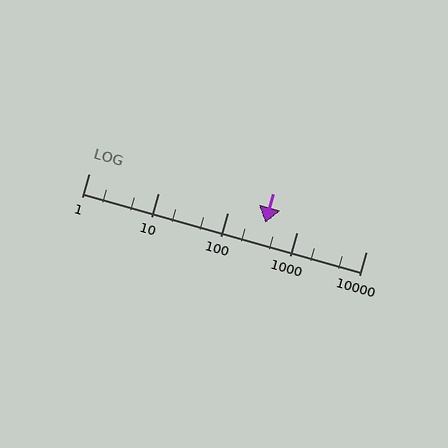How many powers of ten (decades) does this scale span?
The scale spans 4 decades, from 1 to 10000.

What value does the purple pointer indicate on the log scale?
The pointer indicates approximately 350.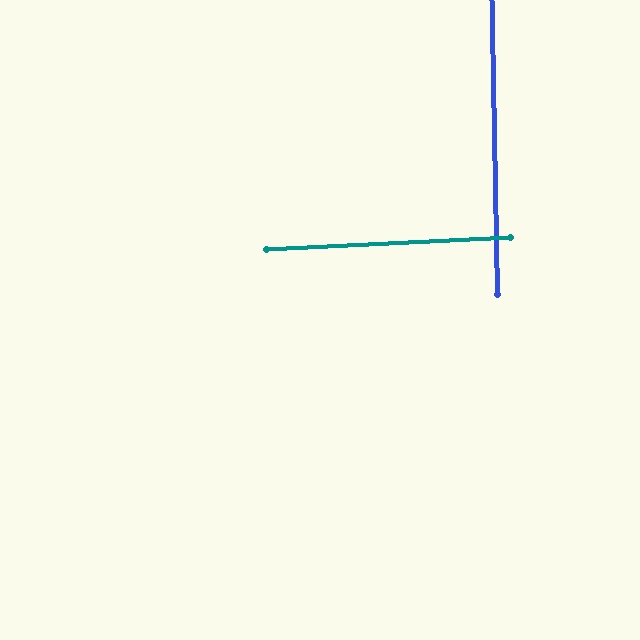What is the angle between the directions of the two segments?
Approximately 88 degrees.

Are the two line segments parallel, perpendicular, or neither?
Perpendicular — they meet at approximately 88°.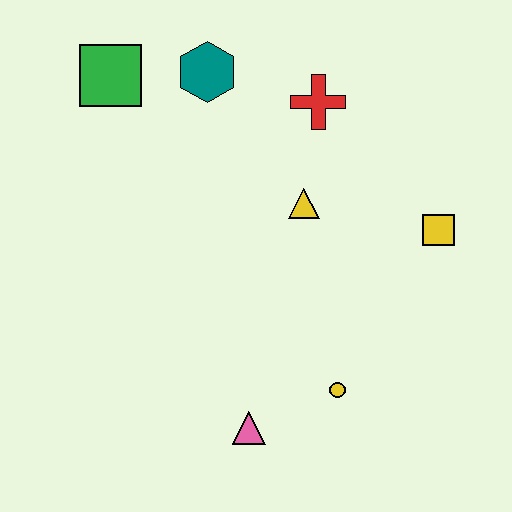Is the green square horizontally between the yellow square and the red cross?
No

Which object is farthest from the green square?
The yellow circle is farthest from the green square.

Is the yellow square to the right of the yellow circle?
Yes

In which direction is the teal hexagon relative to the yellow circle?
The teal hexagon is above the yellow circle.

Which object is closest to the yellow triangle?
The red cross is closest to the yellow triangle.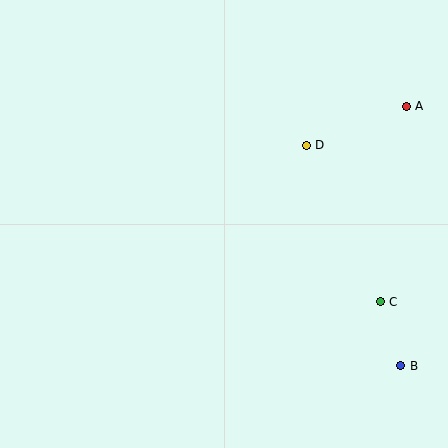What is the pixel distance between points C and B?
The distance between C and B is 67 pixels.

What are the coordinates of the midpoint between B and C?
The midpoint between B and C is at (390, 334).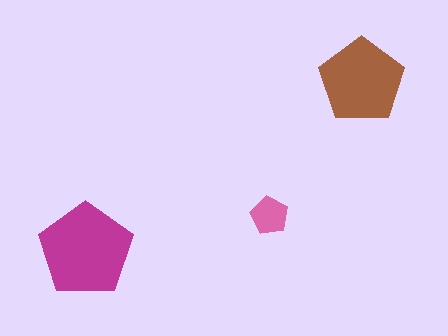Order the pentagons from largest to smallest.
the magenta one, the brown one, the pink one.